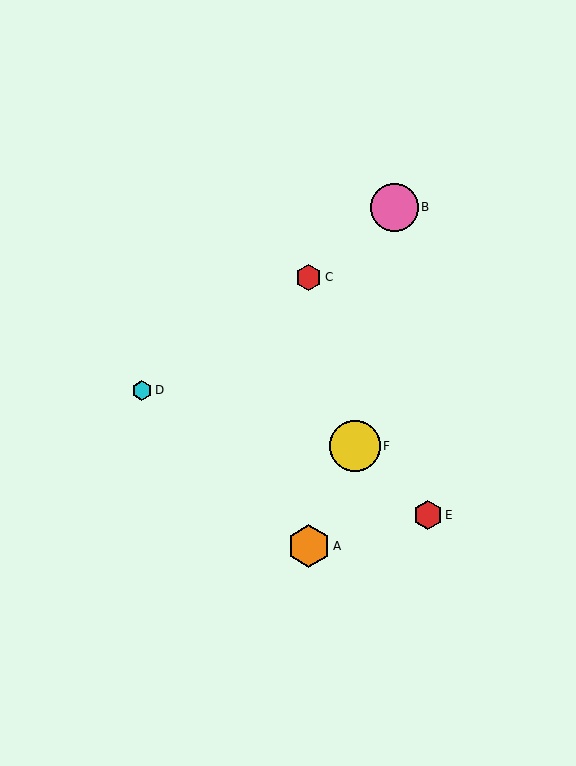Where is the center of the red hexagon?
The center of the red hexagon is at (309, 277).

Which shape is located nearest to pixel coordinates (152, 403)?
The cyan hexagon (labeled D) at (142, 390) is nearest to that location.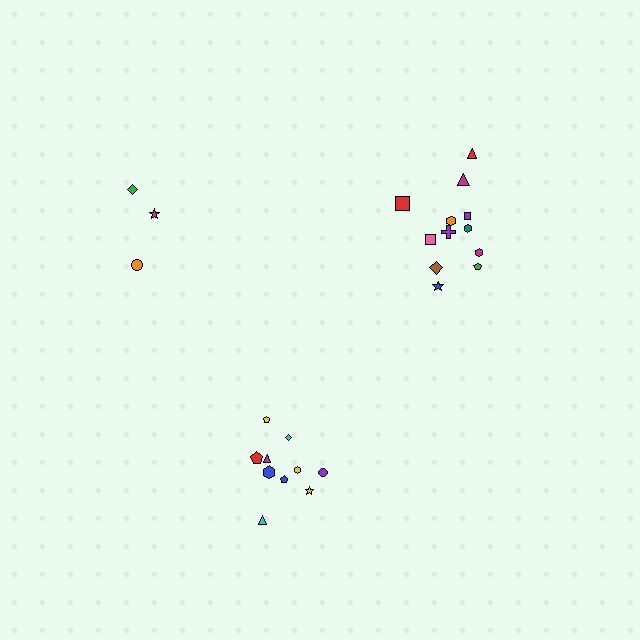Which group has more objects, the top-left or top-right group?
The top-right group.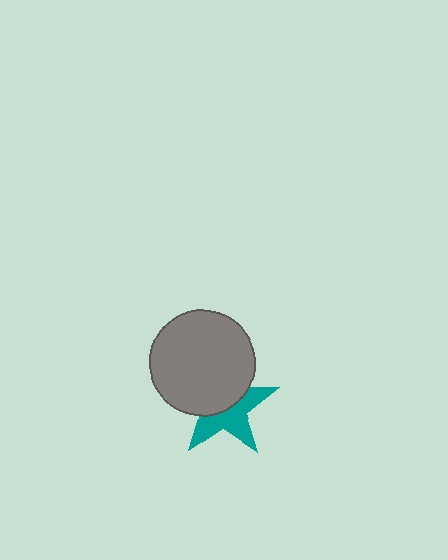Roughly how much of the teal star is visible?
About half of it is visible (roughly 49%).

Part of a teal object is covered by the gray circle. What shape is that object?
It is a star.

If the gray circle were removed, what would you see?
You would see the complete teal star.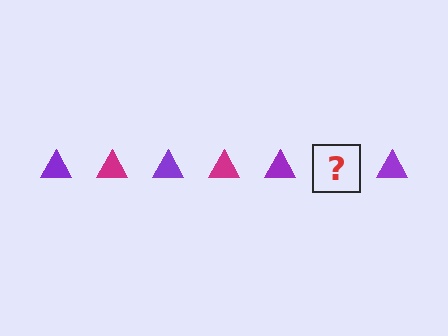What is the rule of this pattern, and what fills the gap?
The rule is that the pattern cycles through purple, magenta triangles. The gap should be filled with a magenta triangle.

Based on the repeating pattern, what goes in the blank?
The blank should be a magenta triangle.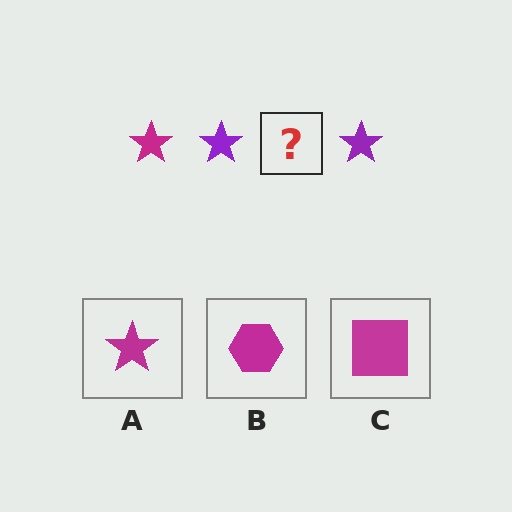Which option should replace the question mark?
Option A.